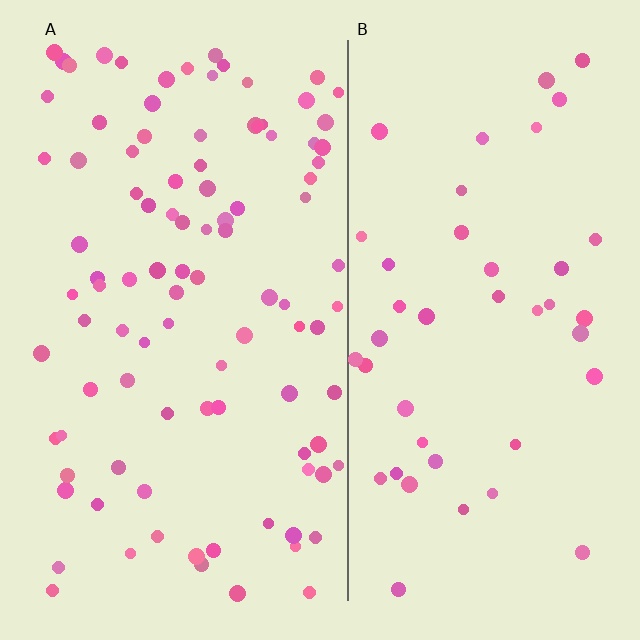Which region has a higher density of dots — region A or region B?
A (the left).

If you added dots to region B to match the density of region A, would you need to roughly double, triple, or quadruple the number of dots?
Approximately double.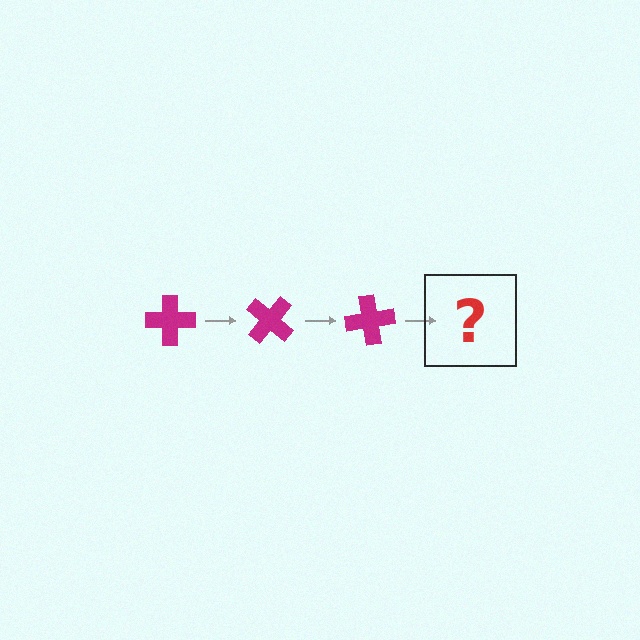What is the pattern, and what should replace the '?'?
The pattern is that the cross rotates 40 degrees each step. The '?' should be a magenta cross rotated 120 degrees.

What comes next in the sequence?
The next element should be a magenta cross rotated 120 degrees.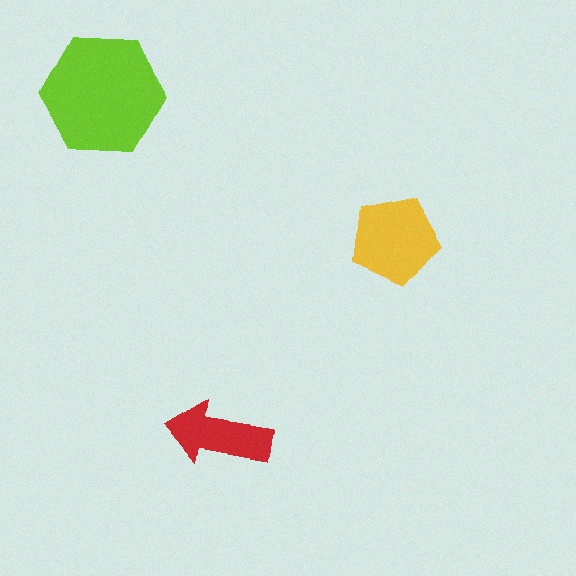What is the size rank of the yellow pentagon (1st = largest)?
2nd.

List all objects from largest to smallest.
The lime hexagon, the yellow pentagon, the red arrow.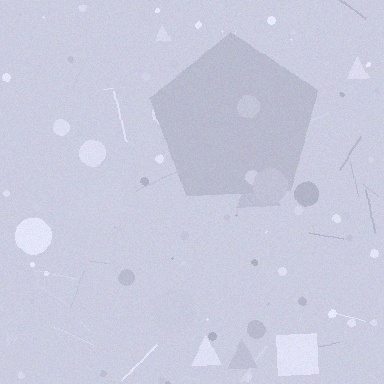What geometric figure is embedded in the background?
A pentagon is embedded in the background.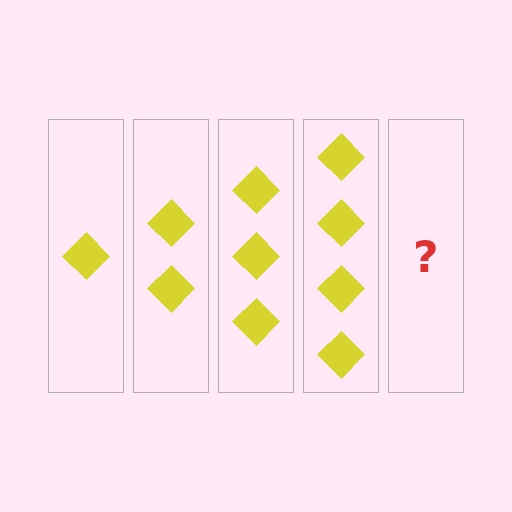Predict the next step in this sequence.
The next step is 5 diamonds.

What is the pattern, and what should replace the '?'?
The pattern is that each step adds one more diamond. The '?' should be 5 diamonds.